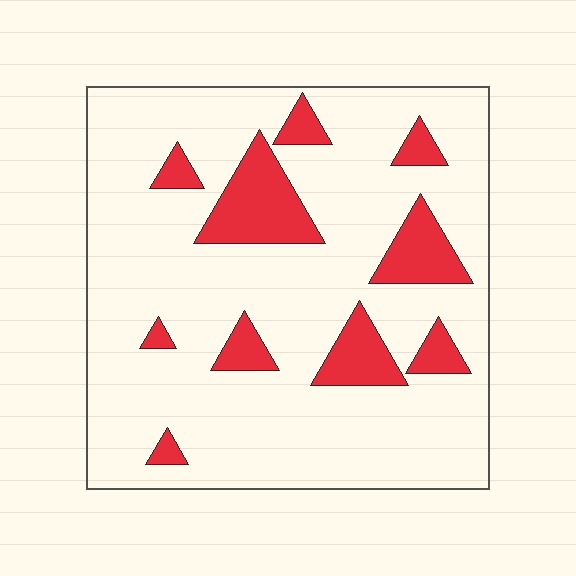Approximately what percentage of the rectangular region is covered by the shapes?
Approximately 15%.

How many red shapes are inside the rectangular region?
10.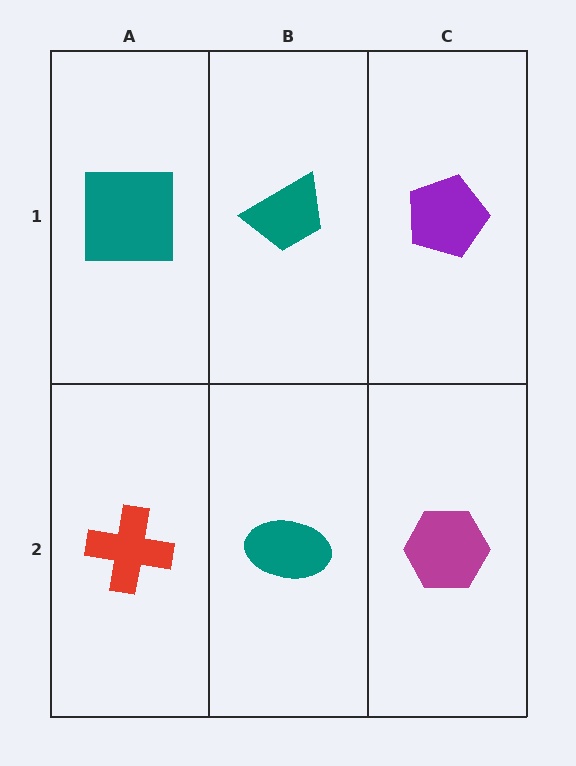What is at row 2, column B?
A teal ellipse.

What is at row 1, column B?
A teal trapezoid.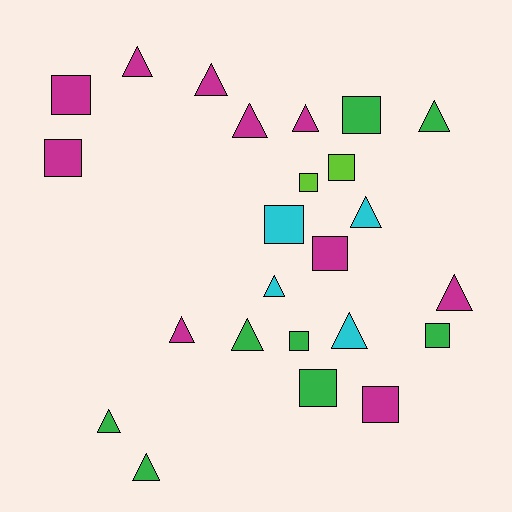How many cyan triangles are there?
There are 3 cyan triangles.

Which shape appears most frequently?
Triangle, with 13 objects.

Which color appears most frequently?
Magenta, with 10 objects.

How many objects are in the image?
There are 24 objects.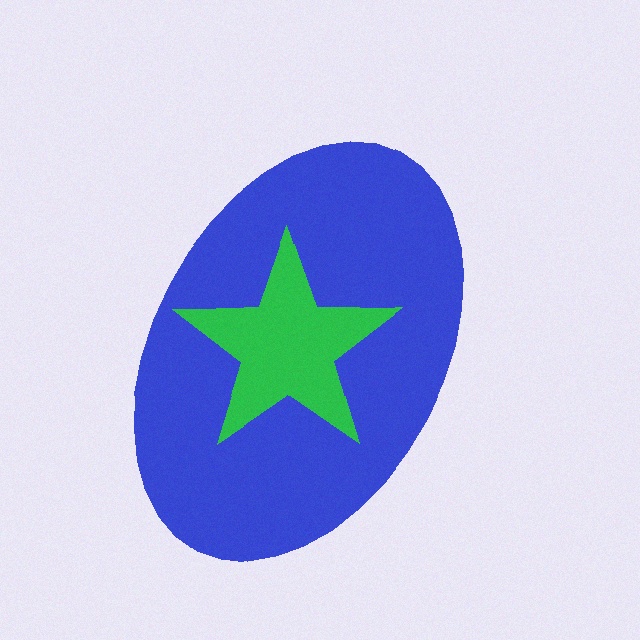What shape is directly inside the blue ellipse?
The green star.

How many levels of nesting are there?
2.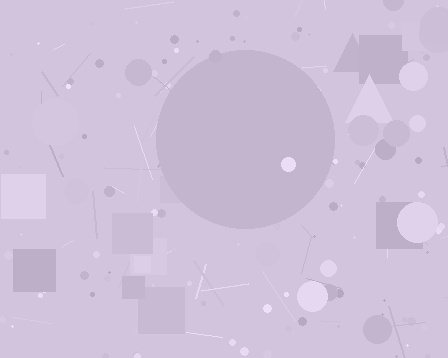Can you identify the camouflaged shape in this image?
The camouflaged shape is a circle.